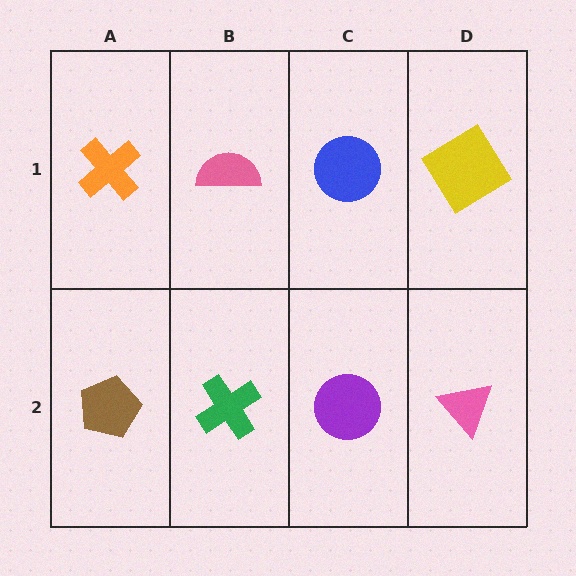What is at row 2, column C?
A purple circle.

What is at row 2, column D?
A pink triangle.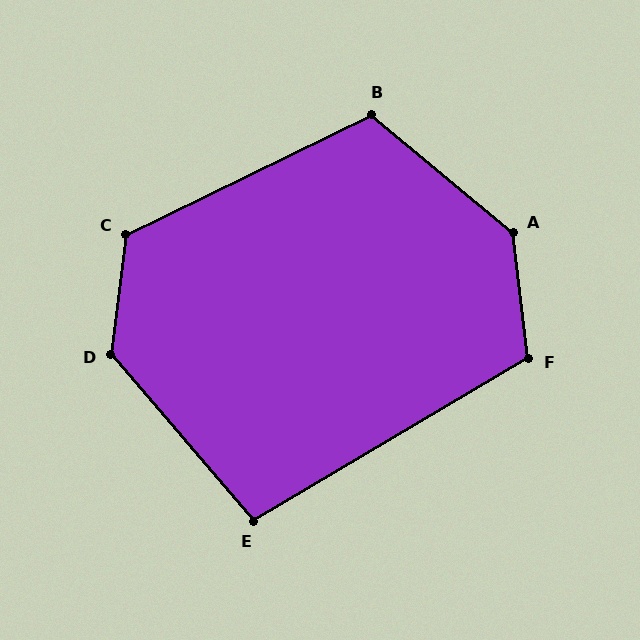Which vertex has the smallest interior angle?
E, at approximately 100 degrees.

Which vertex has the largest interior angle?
A, at approximately 137 degrees.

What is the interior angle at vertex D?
Approximately 132 degrees (obtuse).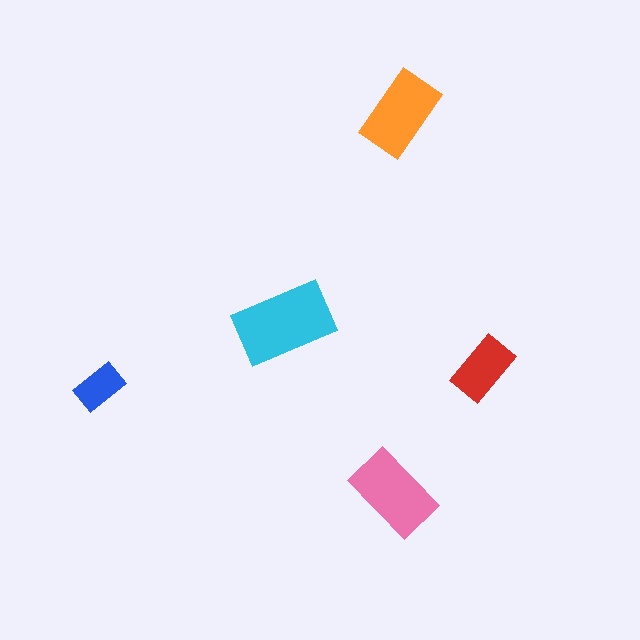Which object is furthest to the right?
The red rectangle is rightmost.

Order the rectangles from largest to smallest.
the cyan one, the pink one, the orange one, the red one, the blue one.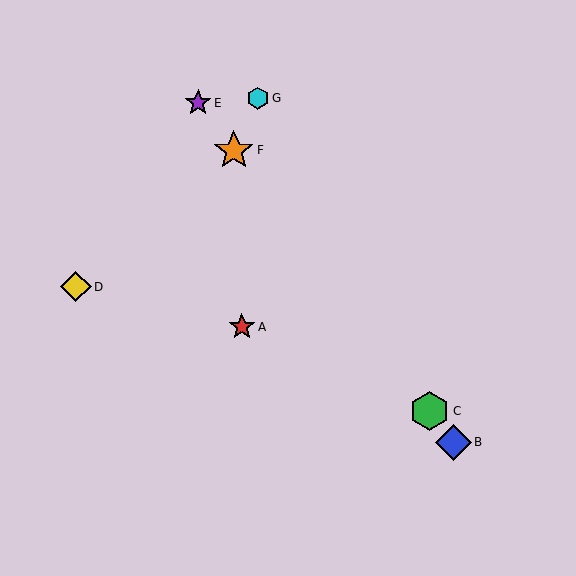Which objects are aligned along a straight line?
Objects B, C, E, F are aligned along a straight line.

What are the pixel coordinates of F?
Object F is at (234, 150).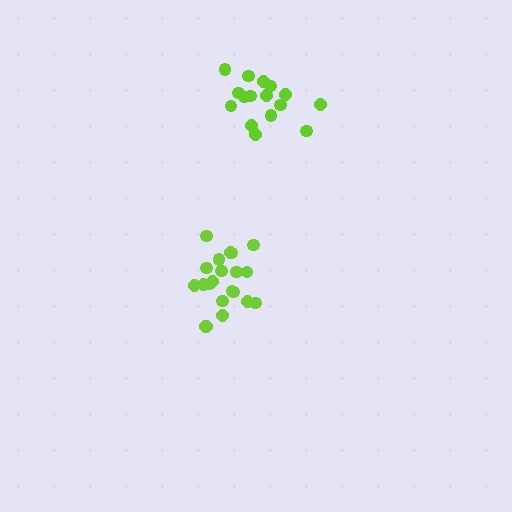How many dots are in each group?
Group 1: 16 dots, Group 2: 21 dots (37 total).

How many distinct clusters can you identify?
There are 2 distinct clusters.